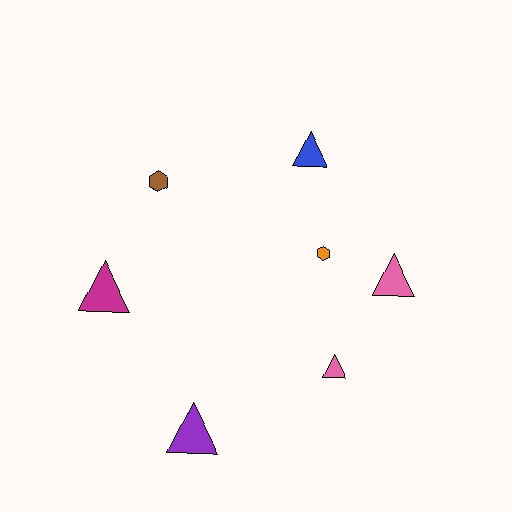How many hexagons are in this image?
There are 2 hexagons.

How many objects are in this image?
There are 7 objects.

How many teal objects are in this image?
There are no teal objects.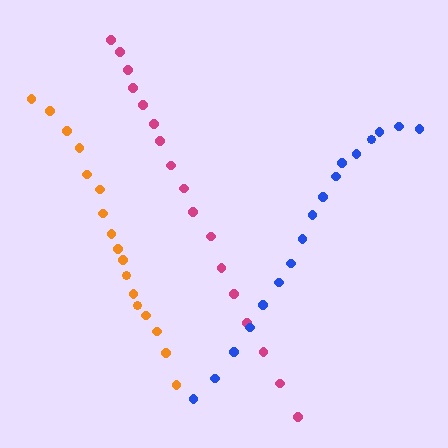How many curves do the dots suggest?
There are 3 distinct paths.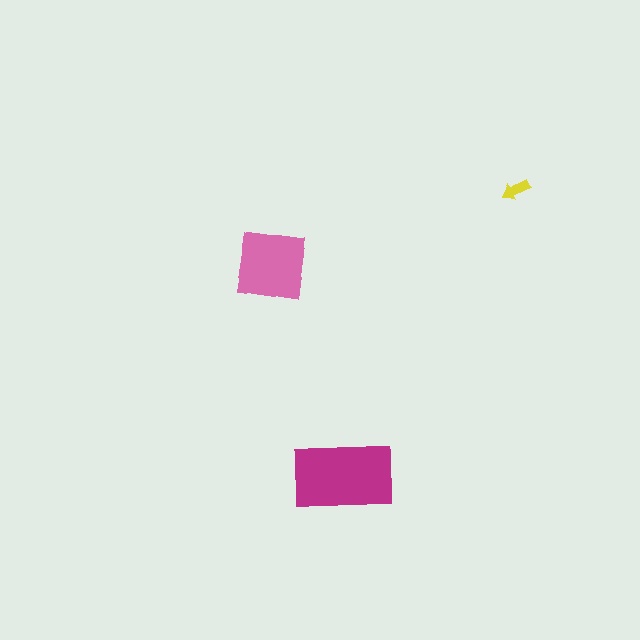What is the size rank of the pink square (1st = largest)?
2nd.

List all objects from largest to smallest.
The magenta rectangle, the pink square, the yellow arrow.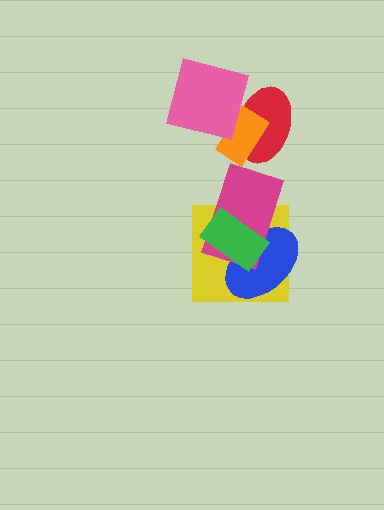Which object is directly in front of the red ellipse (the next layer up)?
The orange rectangle is directly in front of the red ellipse.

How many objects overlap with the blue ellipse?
3 objects overlap with the blue ellipse.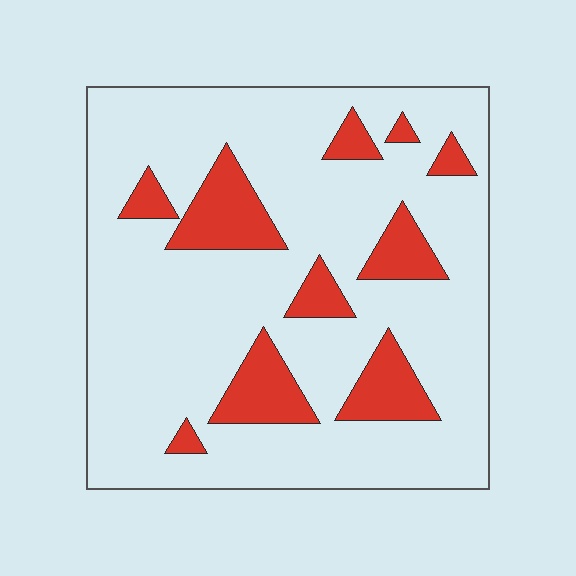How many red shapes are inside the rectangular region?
10.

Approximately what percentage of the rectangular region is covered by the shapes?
Approximately 20%.